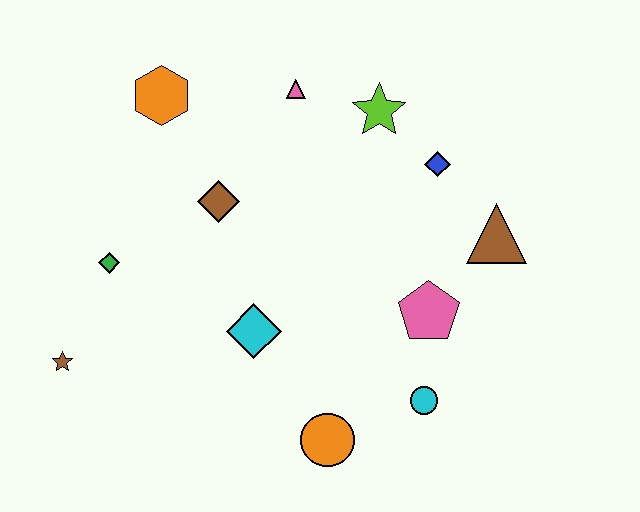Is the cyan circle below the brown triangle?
Yes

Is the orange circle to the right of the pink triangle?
Yes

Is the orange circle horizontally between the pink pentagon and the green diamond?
Yes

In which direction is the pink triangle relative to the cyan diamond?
The pink triangle is above the cyan diamond.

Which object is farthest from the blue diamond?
The brown star is farthest from the blue diamond.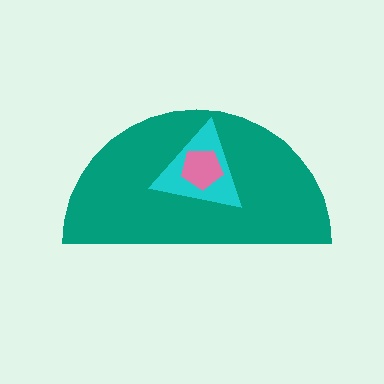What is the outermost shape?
The teal semicircle.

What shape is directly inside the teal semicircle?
The cyan triangle.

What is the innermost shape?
The pink pentagon.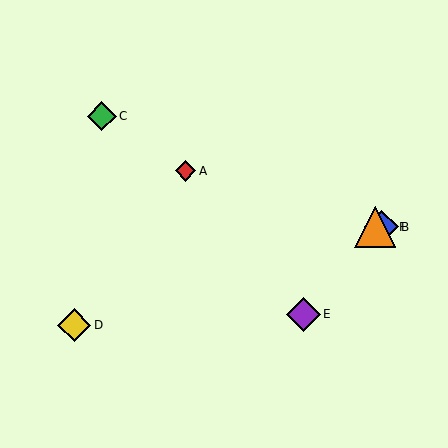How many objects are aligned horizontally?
2 objects (B, F) are aligned horizontally.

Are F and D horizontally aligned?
No, F is at y≈227 and D is at y≈325.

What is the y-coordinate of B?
Object B is at y≈227.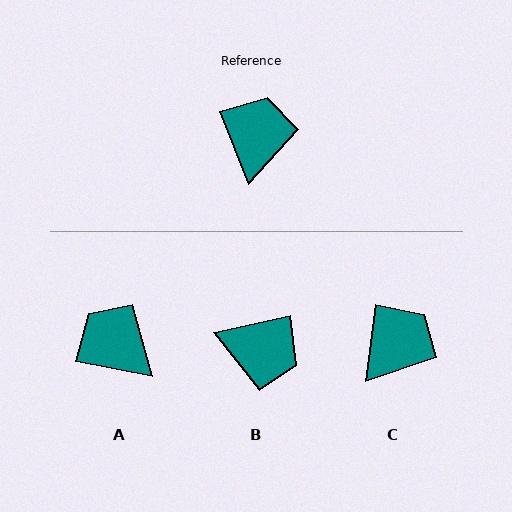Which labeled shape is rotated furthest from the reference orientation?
B, about 100 degrees away.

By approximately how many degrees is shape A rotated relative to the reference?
Approximately 58 degrees counter-clockwise.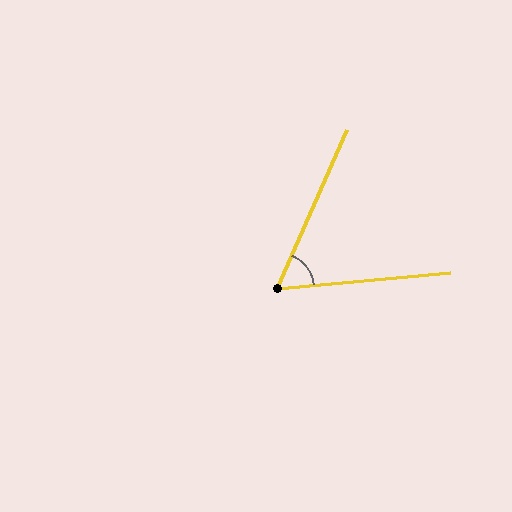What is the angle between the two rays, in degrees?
Approximately 61 degrees.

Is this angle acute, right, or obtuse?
It is acute.